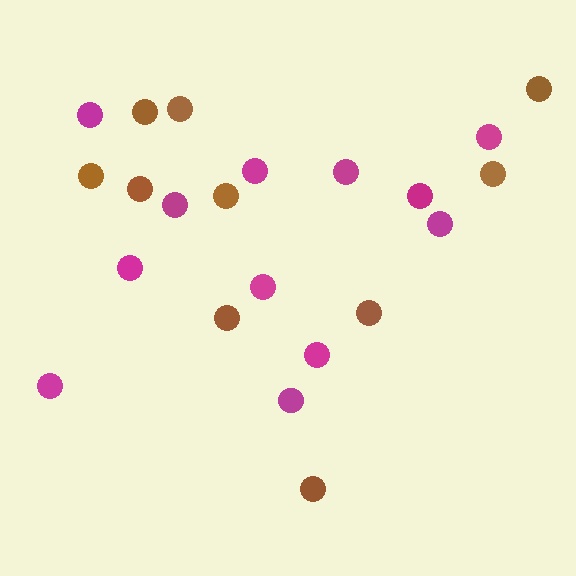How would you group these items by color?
There are 2 groups: one group of brown circles (10) and one group of magenta circles (12).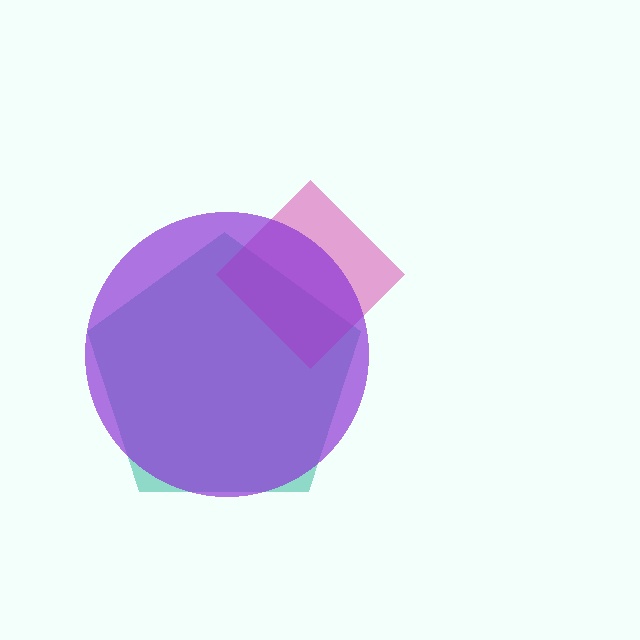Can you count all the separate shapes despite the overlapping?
Yes, there are 3 separate shapes.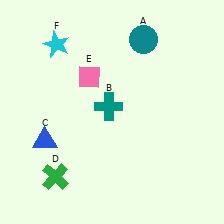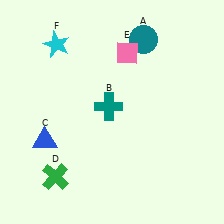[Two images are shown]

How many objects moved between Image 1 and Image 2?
1 object moved between the two images.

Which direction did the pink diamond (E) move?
The pink diamond (E) moved right.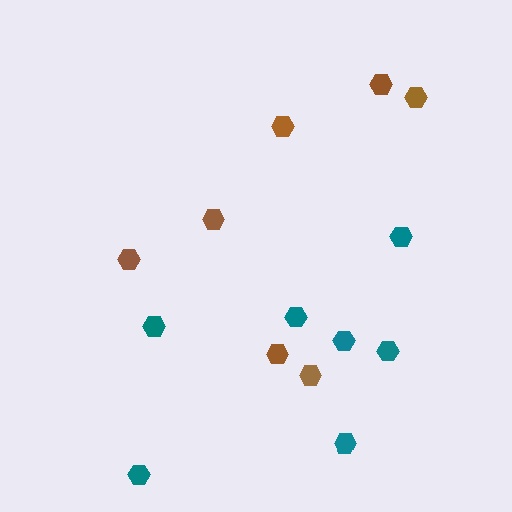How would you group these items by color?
There are 2 groups: one group of teal hexagons (7) and one group of brown hexagons (7).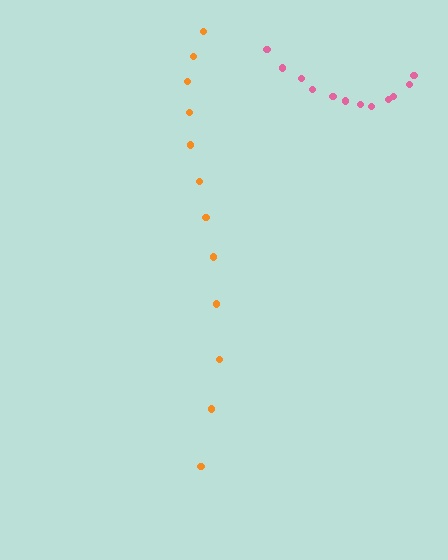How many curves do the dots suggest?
There are 2 distinct paths.